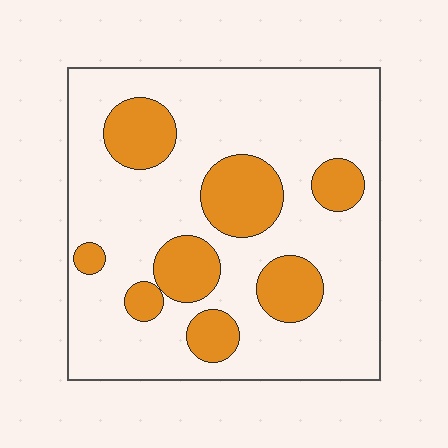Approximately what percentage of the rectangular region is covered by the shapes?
Approximately 25%.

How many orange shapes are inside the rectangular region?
8.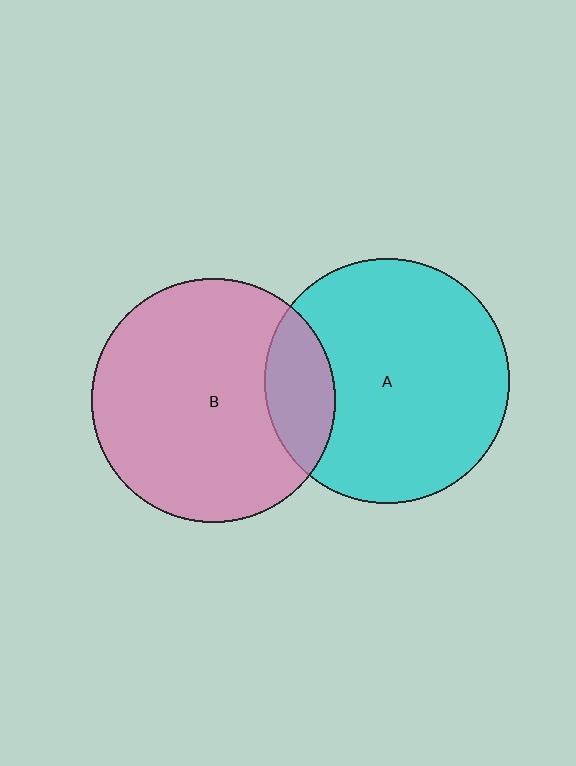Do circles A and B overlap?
Yes.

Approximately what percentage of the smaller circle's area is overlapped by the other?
Approximately 20%.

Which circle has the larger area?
Circle A (cyan).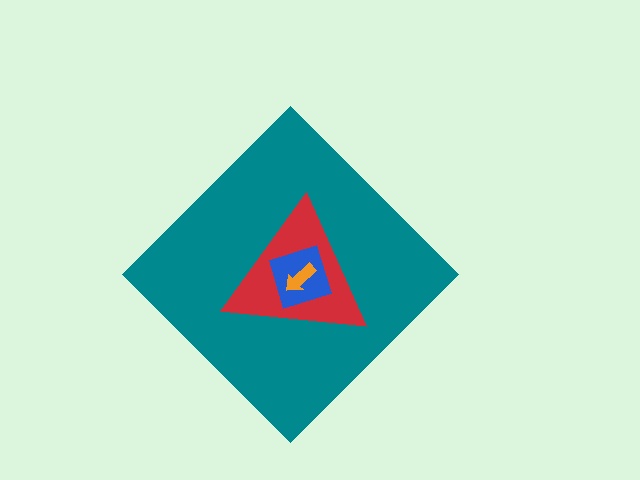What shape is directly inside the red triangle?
The blue square.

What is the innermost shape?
The orange arrow.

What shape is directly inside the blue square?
The orange arrow.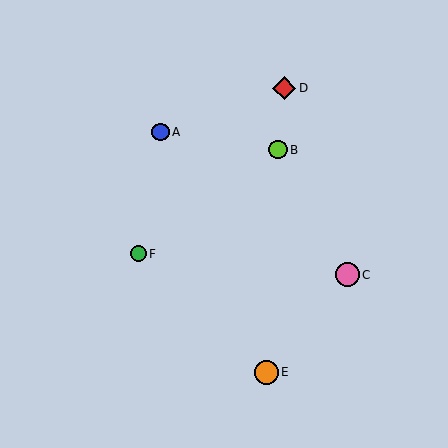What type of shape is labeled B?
Shape B is a lime circle.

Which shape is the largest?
The orange circle (labeled E) is the largest.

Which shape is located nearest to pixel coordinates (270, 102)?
The red diamond (labeled D) at (284, 88) is nearest to that location.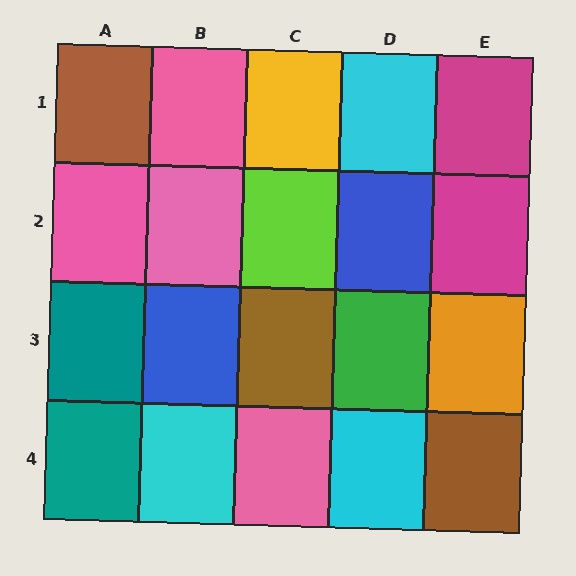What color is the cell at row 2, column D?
Blue.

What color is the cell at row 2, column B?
Pink.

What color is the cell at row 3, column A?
Teal.